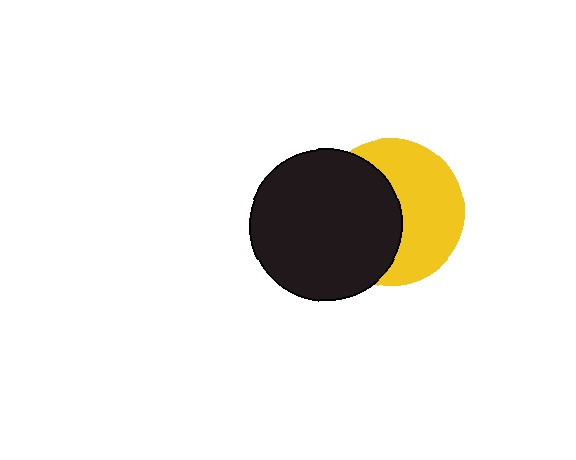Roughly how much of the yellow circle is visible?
About half of it is visible (roughly 52%).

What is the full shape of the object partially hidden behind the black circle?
The partially hidden object is a yellow circle.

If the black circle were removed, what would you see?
You would see the complete yellow circle.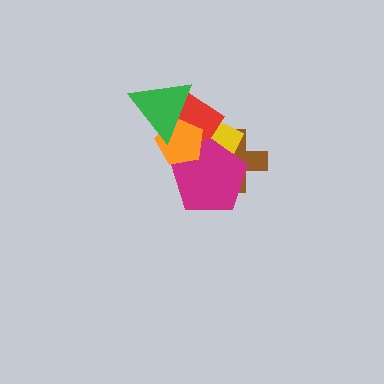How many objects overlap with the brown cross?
3 objects overlap with the brown cross.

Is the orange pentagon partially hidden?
Yes, it is partially covered by another shape.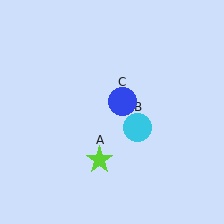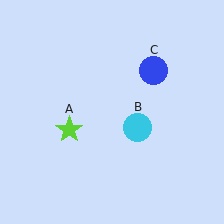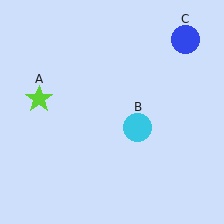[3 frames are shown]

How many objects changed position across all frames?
2 objects changed position: lime star (object A), blue circle (object C).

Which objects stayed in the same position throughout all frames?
Cyan circle (object B) remained stationary.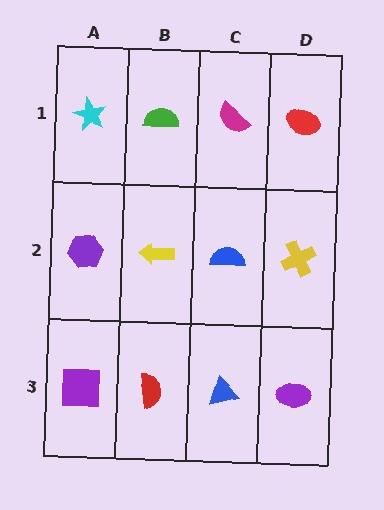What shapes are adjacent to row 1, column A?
A purple hexagon (row 2, column A), a green semicircle (row 1, column B).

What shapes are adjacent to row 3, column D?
A yellow cross (row 2, column D), a blue triangle (row 3, column C).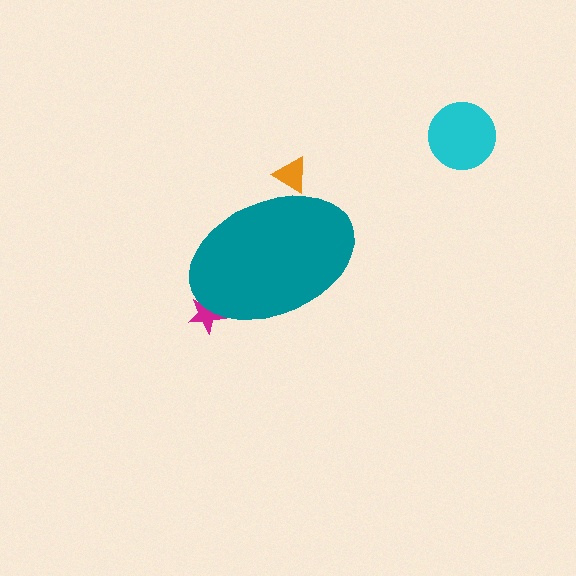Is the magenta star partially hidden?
Yes, the magenta star is partially hidden behind the teal ellipse.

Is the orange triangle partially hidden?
Yes, the orange triangle is partially hidden behind the teal ellipse.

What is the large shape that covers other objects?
A teal ellipse.